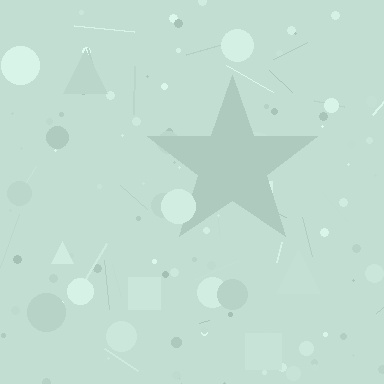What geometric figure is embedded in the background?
A star is embedded in the background.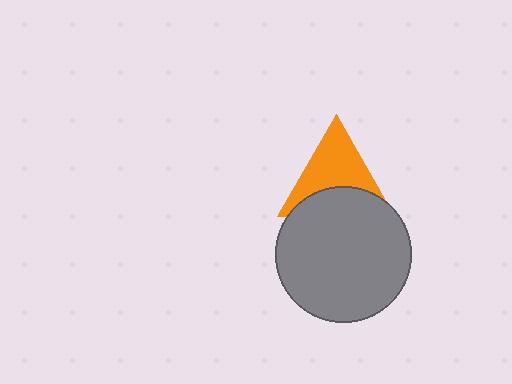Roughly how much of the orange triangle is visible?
About half of it is visible (roughly 60%).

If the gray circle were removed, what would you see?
You would see the complete orange triangle.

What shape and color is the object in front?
The object in front is a gray circle.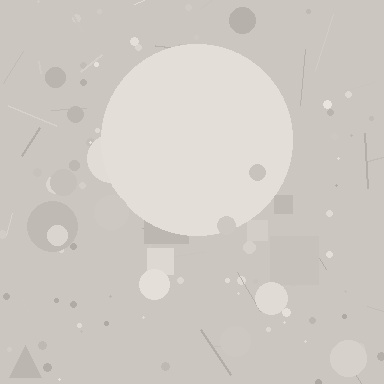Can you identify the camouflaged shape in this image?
The camouflaged shape is a circle.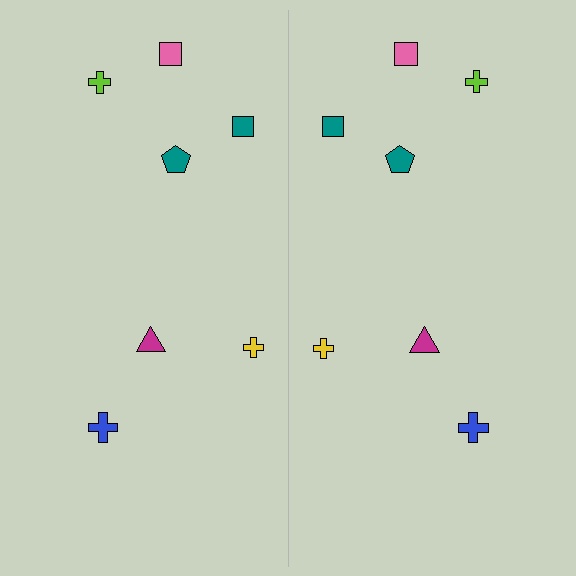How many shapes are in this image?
There are 14 shapes in this image.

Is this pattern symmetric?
Yes, this pattern has bilateral (reflection) symmetry.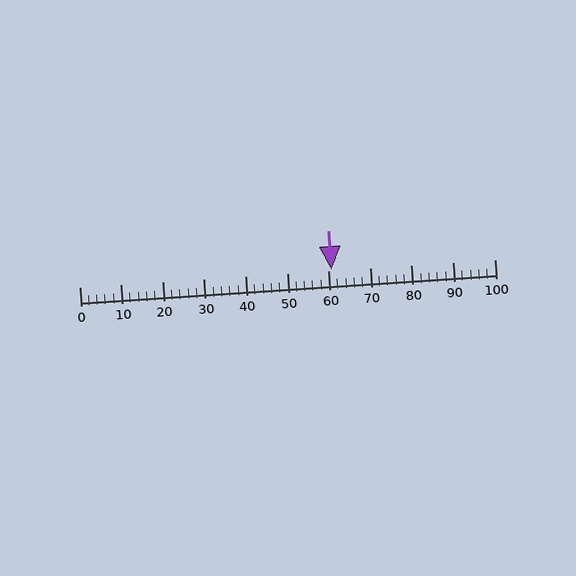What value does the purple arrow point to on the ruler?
The purple arrow points to approximately 61.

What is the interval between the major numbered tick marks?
The major tick marks are spaced 10 units apart.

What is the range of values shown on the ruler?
The ruler shows values from 0 to 100.